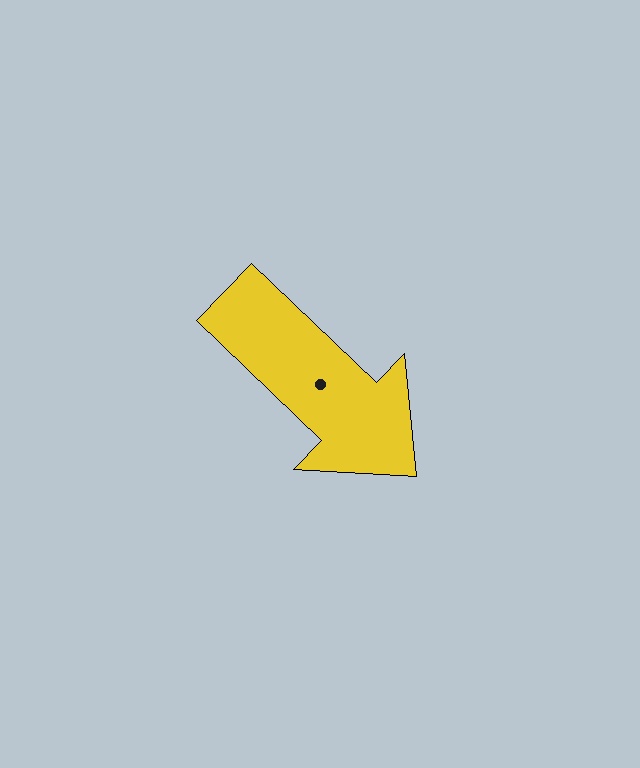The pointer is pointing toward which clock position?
Roughly 4 o'clock.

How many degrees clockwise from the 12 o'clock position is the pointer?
Approximately 134 degrees.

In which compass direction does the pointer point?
Southeast.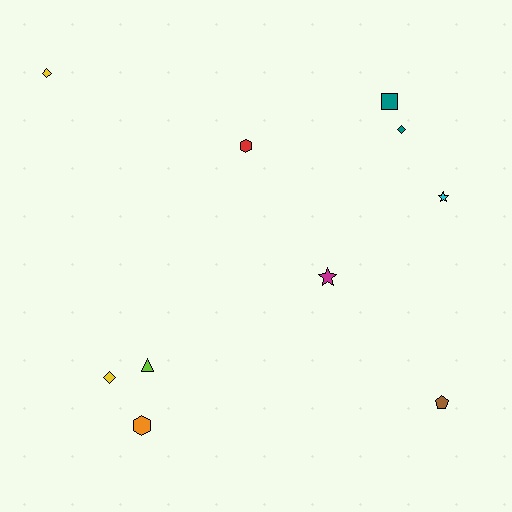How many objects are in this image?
There are 10 objects.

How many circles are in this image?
There are no circles.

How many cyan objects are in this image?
There is 1 cyan object.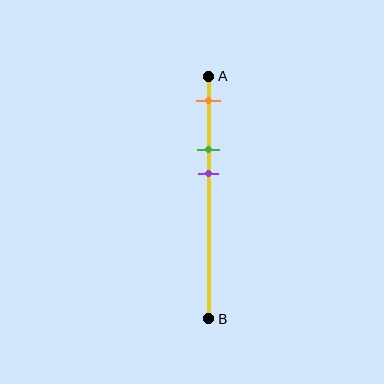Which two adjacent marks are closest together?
The green and purple marks are the closest adjacent pair.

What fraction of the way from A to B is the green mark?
The green mark is approximately 30% (0.3) of the way from A to B.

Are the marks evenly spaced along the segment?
Yes, the marks are approximately evenly spaced.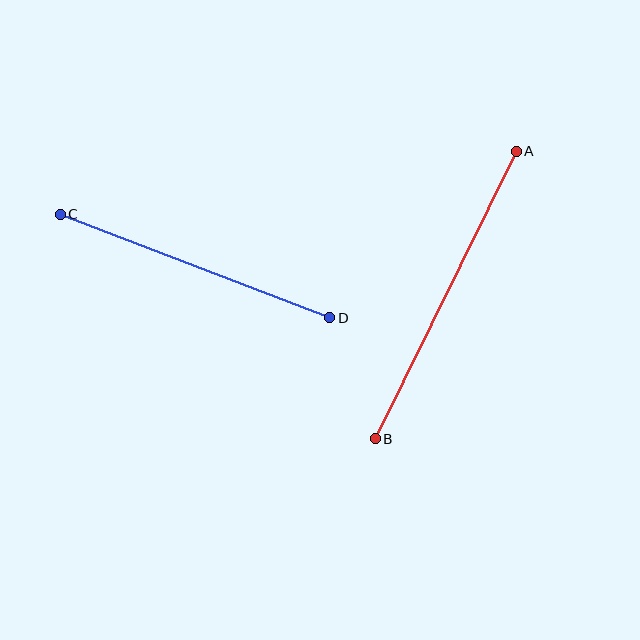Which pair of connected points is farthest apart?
Points A and B are farthest apart.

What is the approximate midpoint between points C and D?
The midpoint is at approximately (195, 266) pixels.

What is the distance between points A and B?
The distance is approximately 320 pixels.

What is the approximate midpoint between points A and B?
The midpoint is at approximately (446, 295) pixels.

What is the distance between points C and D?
The distance is approximately 289 pixels.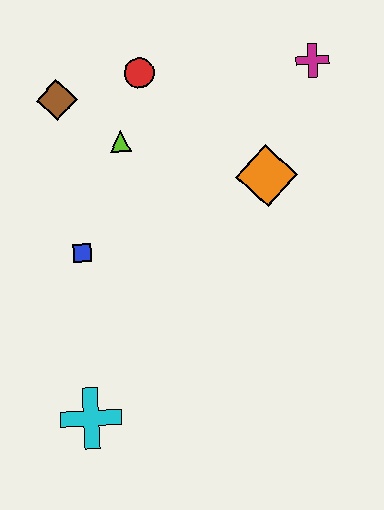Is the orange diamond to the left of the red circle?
No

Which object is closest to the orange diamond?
The magenta cross is closest to the orange diamond.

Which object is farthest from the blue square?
The magenta cross is farthest from the blue square.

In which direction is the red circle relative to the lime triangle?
The red circle is above the lime triangle.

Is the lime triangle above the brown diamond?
No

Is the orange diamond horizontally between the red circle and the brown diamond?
No